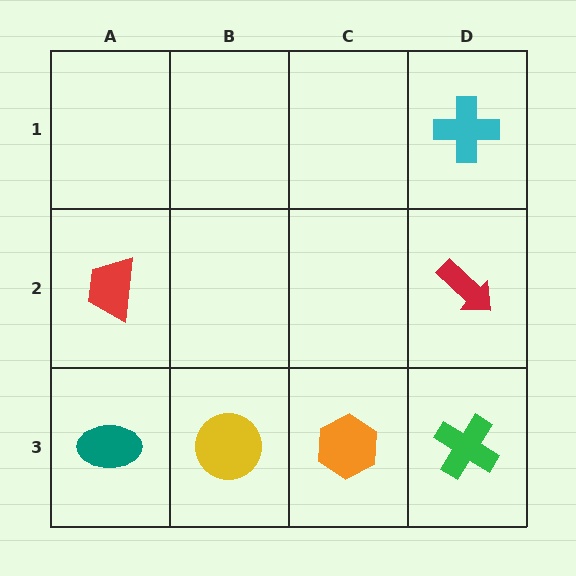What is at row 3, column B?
A yellow circle.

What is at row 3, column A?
A teal ellipse.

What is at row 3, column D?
A green cross.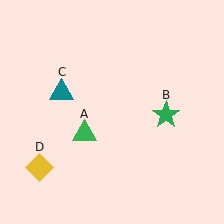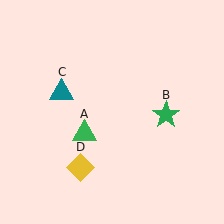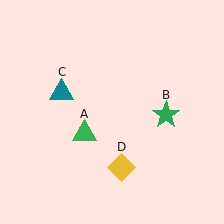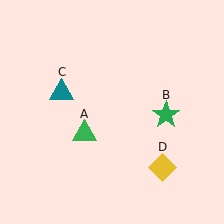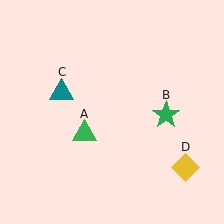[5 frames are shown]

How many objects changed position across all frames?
1 object changed position: yellow diamond (object D).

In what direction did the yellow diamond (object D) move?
The yellow diamond (object D) moved right.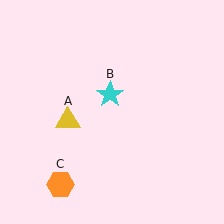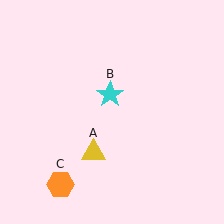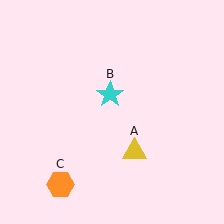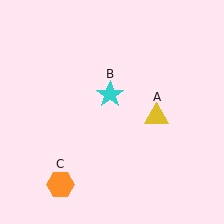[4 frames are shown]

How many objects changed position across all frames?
1 object changed position: yellow triangle (object A).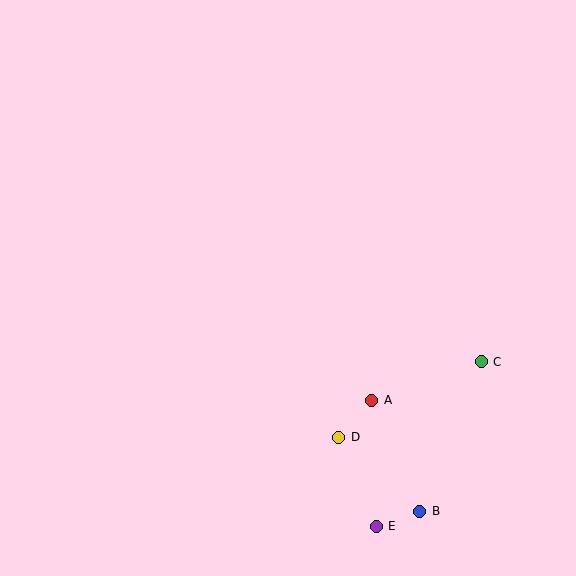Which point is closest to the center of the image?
Point A at (372, 400) is closest to the center.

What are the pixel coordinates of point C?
Point C is at (481, 362).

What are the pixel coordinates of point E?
Point E is at (376, 526).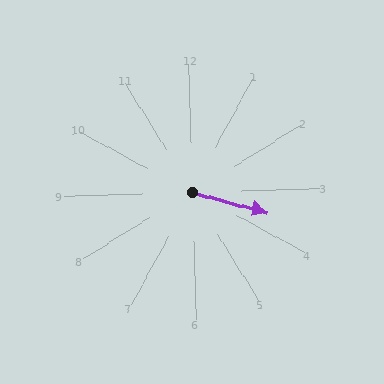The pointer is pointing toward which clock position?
Roughly 4 o'clock.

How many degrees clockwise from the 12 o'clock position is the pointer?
Approximately 107 degrees.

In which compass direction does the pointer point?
East.